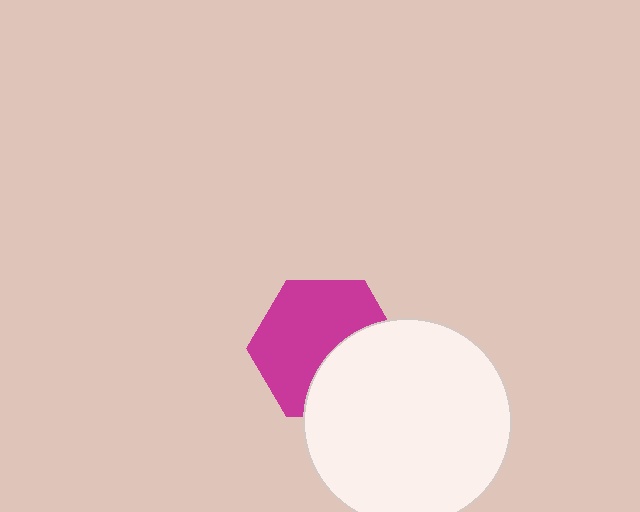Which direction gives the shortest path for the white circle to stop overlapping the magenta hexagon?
Moving toward the lower-right gives the shortest separation.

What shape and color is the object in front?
The object in front is a white circle.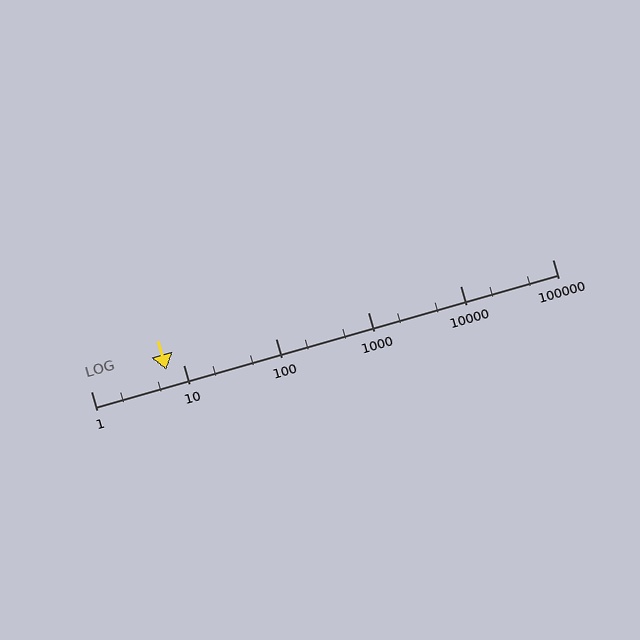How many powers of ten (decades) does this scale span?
The scale spans 5 decades, from 1 to 100000.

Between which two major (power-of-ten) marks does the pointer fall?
The pointer is between 1 and 10.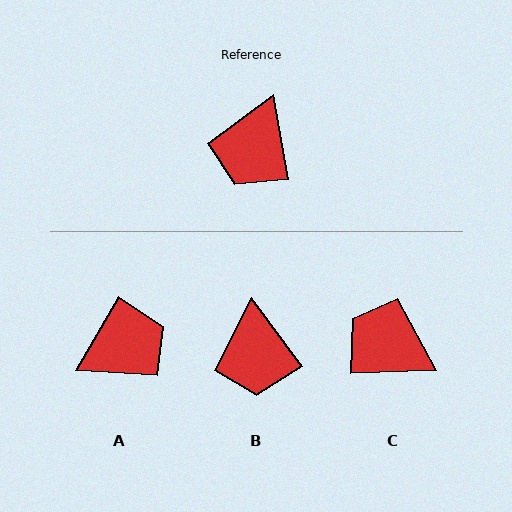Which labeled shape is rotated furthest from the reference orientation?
A, about 140 degrees away.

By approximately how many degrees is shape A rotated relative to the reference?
Approximately 140 degrees counter-clockwise.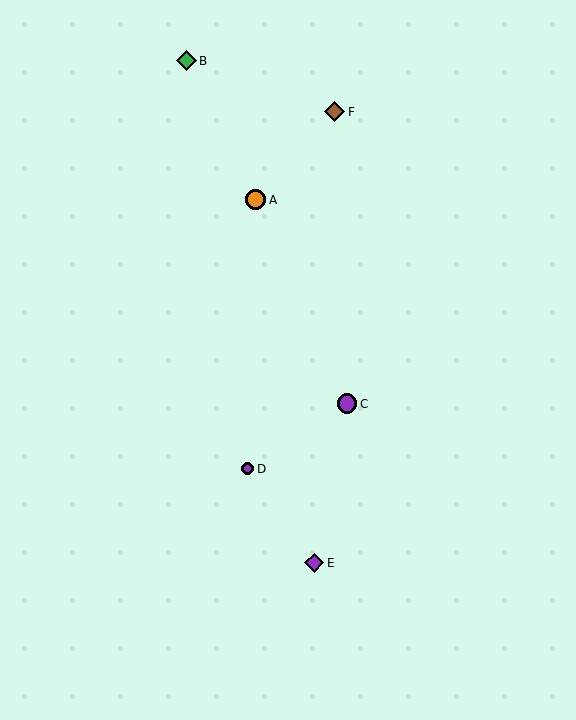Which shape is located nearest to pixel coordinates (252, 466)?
The purple circle (labeled D) at (248, 469) is nearest to that location.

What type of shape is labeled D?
Shape D is a purple circle.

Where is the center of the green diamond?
The center of the green diamond is at (186, 61).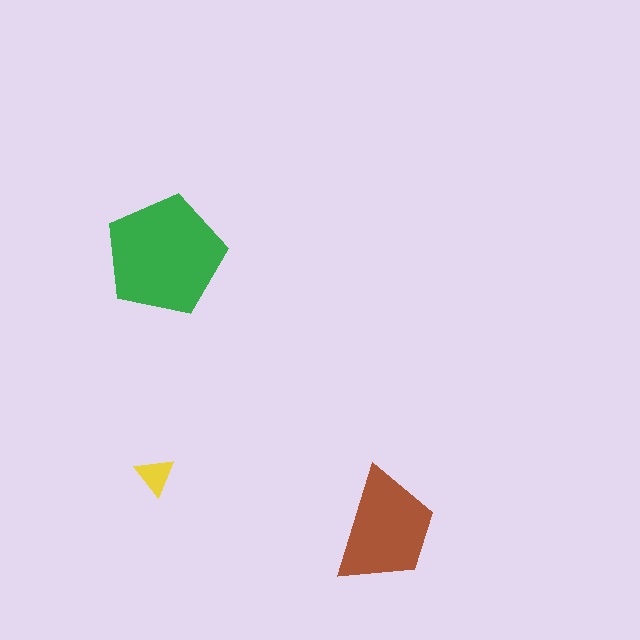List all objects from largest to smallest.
The green pentagon, the brown trapezoid, the yellow triangle.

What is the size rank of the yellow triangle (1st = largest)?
3rd.